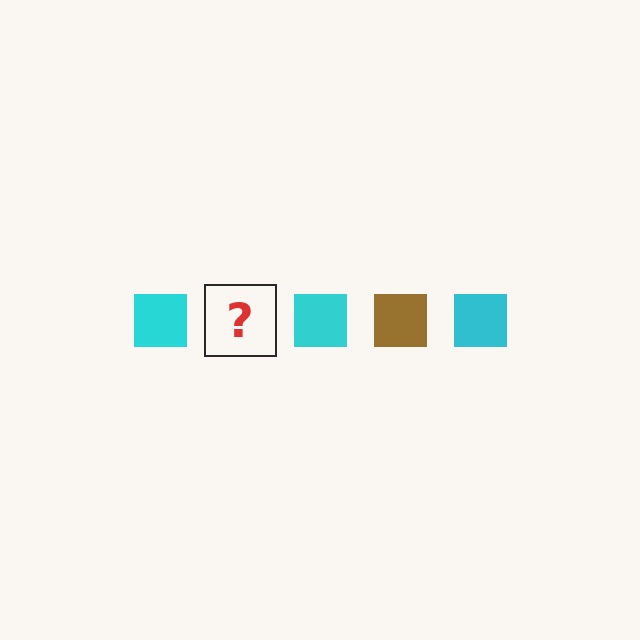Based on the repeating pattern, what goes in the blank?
The blank should be a brown square.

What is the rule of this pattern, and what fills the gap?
The rule is that the pattern cycles through cyan, brown squares. The gap should be filled with a brown square.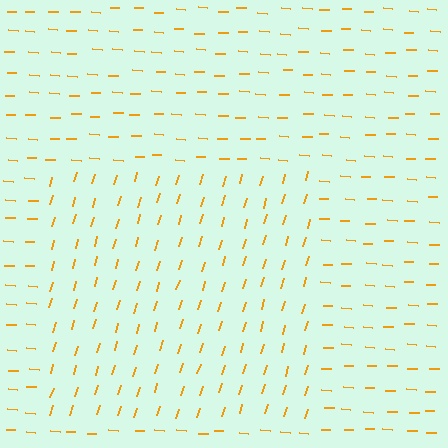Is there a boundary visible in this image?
Yes, there is a texture boundary formed by a change in line orientation.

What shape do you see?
I see a rectangle.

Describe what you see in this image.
The image is filled with small orange line segments. A rectangle region in the image has lines oriented differently from the surrounding lines, creating a visible texture boundary.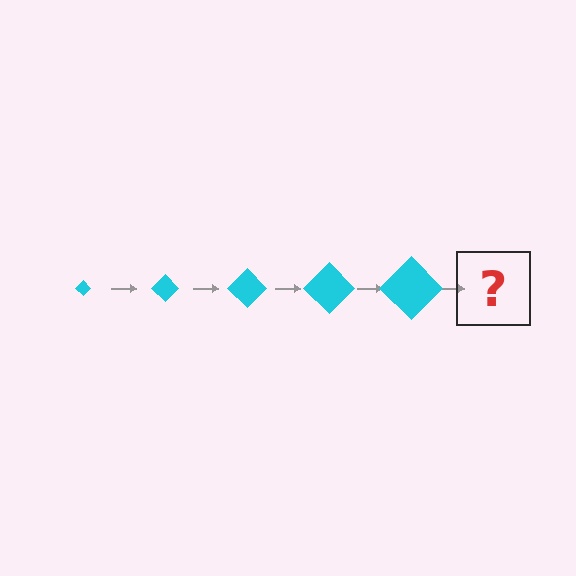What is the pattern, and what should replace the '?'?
The pattern is that the diamond gets progressively larger each step. The '?' should be a cyan diamond, larger than the previous one.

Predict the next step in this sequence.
The next step is a cyan diamond, larger than the previous one.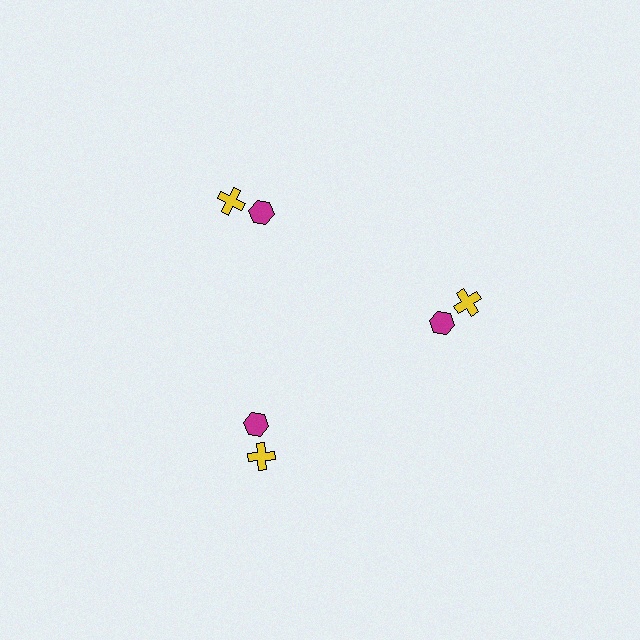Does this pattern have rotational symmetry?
Yes, this pattern has 3-fold rotational symmetry. It looks the same after rotating 120 degrees around the center.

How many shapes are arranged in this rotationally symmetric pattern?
There are 6 shapes, arranged in 3 groups of 2.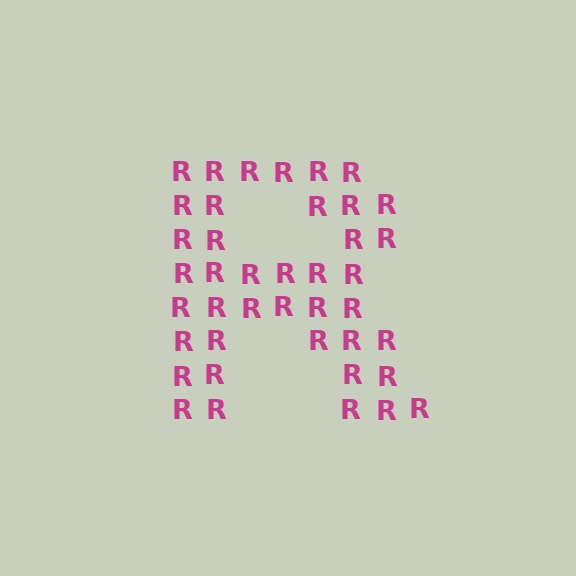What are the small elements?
The small elements are letter R's.